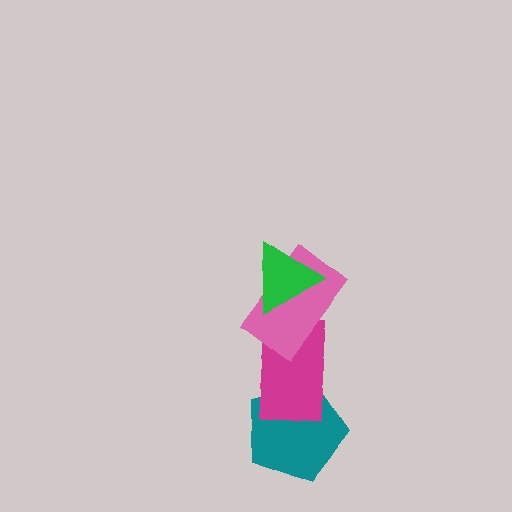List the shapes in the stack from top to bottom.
From top to bottom: the green triangle, the pink rectangle, the magenta rectangle, the teal pentagon.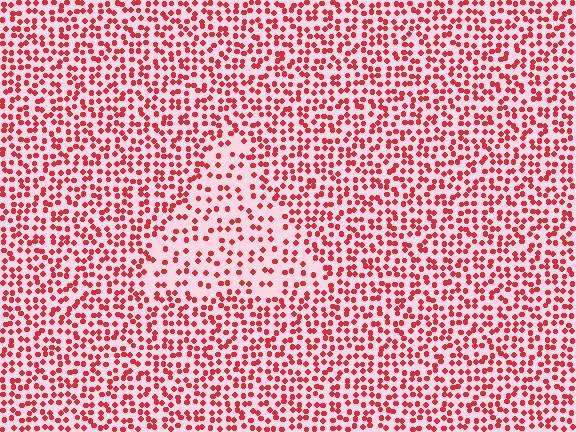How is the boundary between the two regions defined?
The boundary is defined by a change in element density (approximately 1.8x ratio). All elements are the same color, size, and shape.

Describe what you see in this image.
The image contains small red elements arranged at two different densities. A triangle-shaped region is visible where the elements are less densely packed than the surrounding area.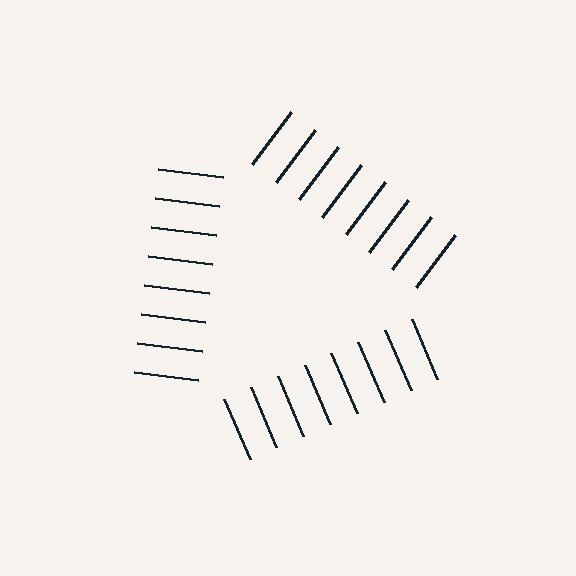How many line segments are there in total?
24 — 8 along each of the 3 edges.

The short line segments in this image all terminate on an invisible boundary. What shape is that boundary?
An illusory triangle — the line segments terminate on its edges but no continuous stroke is drawn.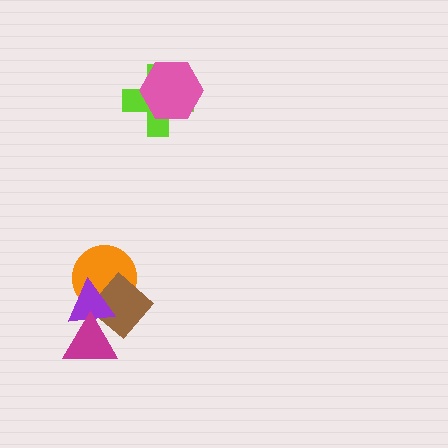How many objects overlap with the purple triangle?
3 objects overlap with the purple triangle.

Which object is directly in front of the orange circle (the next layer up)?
The brown diamond is directly in front of the orange circle.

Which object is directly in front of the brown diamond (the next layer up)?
The purple triangle is directly in front of the brown diamond.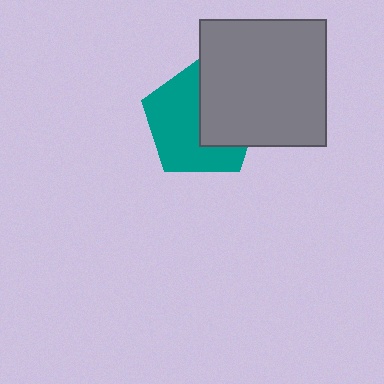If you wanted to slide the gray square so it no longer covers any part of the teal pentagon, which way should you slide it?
Slide it right — that is the most direct way to separate the two shapes.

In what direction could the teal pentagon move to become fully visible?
The teal pentagon could move left. That would shift it out from behind the gray square entirely.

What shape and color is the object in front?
The object in front is a gray square.